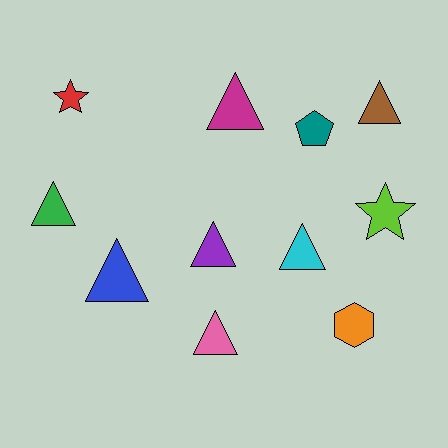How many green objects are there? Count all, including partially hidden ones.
There is 1 green object.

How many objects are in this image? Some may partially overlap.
There are 11 objects.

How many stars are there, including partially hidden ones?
There are 2 stars.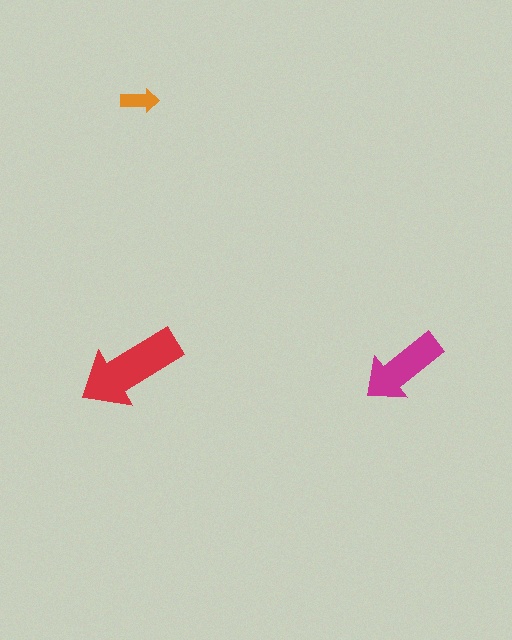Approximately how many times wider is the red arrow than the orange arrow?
About 3 times wider.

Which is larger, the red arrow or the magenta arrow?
The red one.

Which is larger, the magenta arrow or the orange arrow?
The magenta one.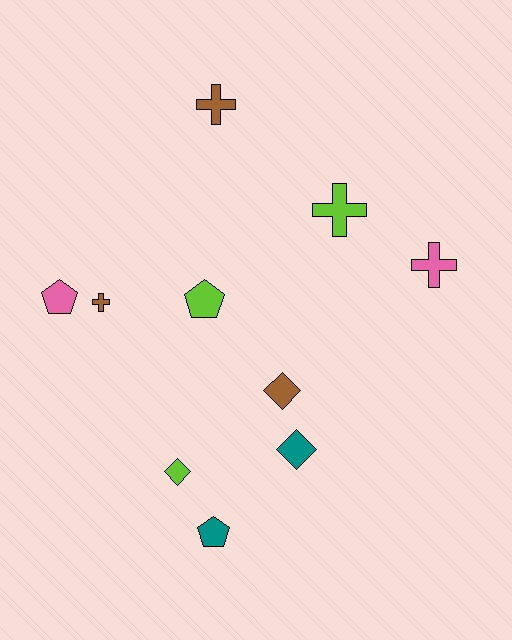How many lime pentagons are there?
There is 1 lime pentagon.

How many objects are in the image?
There are 10 objects.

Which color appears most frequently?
Brown, with 3 objects.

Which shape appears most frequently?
Cross, with 4 objects.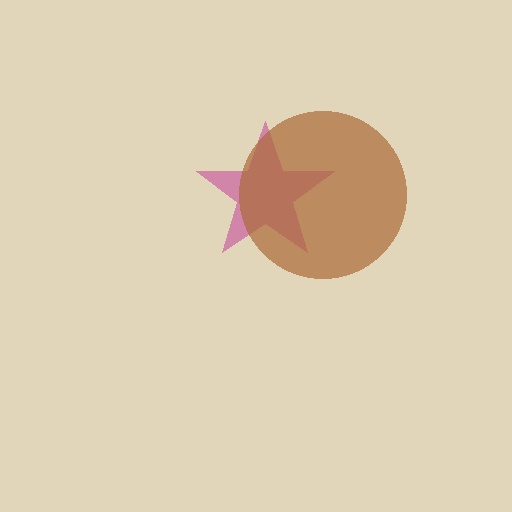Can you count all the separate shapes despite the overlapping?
Yes, there are 2 separate shapes.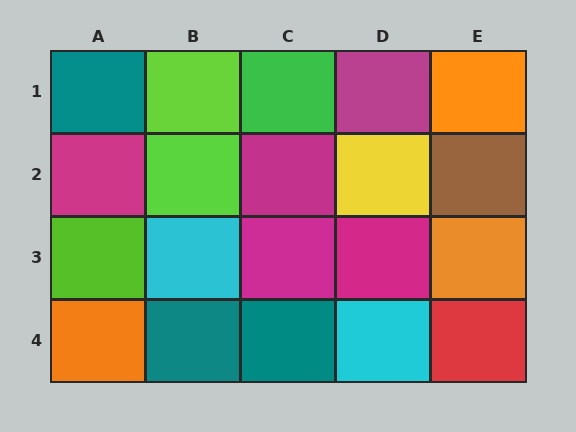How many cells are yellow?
1 cell is yellow.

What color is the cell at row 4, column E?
Red.